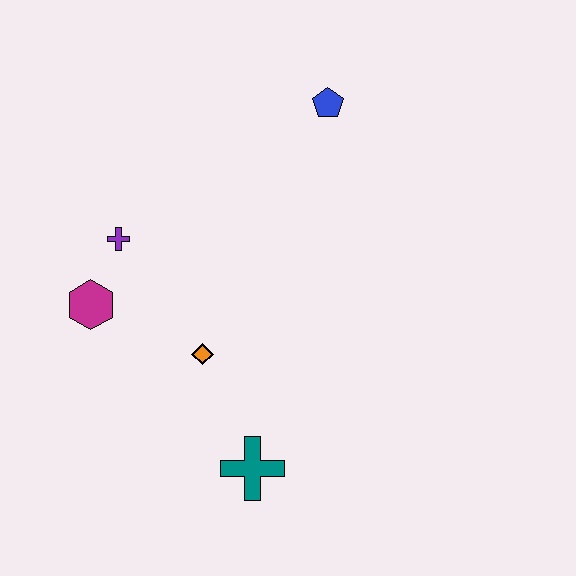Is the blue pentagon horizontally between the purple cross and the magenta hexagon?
No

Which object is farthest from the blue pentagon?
The teal cross is farthest from the blue pentagon.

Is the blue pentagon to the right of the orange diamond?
Yes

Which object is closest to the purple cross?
The magenta hexagon is closest to the purple cross.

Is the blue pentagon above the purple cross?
Yes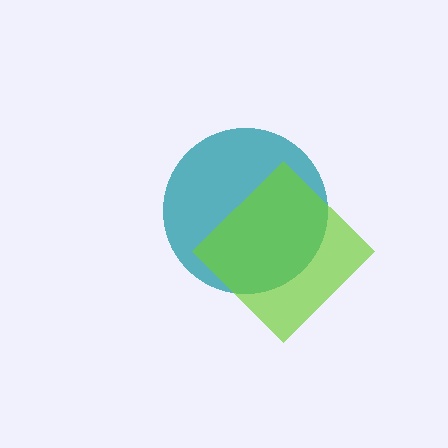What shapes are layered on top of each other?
The layered shapes are: a teal circle, a lime diamond.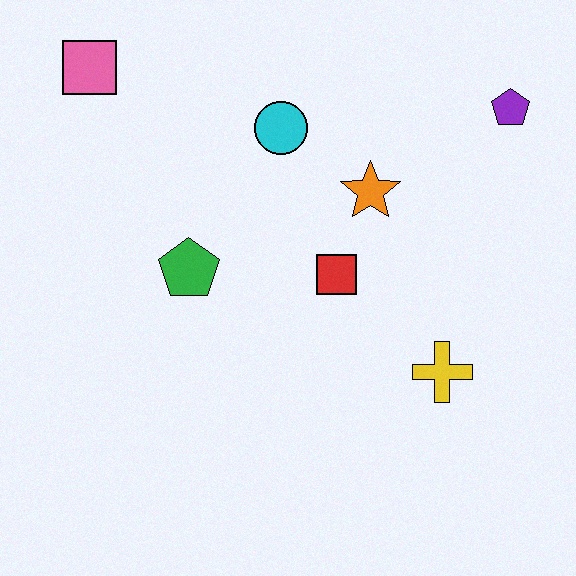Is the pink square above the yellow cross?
Yes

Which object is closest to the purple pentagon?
The orange star is closest to the purple pentagon.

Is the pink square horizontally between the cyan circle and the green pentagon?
No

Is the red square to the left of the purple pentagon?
Yes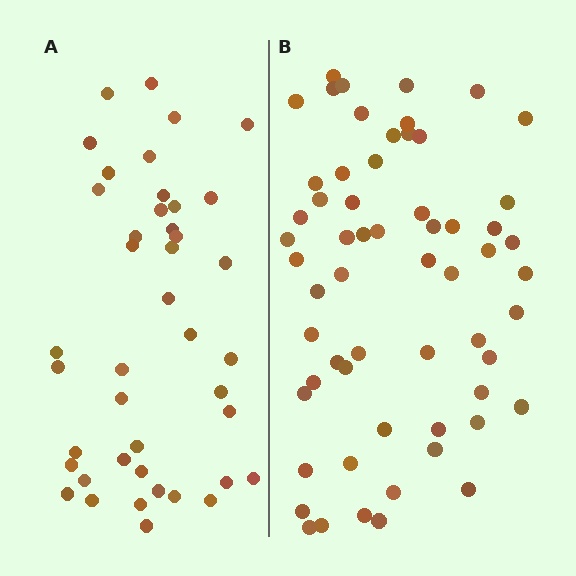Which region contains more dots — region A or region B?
Region B (the right region) has more dots.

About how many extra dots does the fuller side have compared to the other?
Region B has approximately 20 more dots than region A.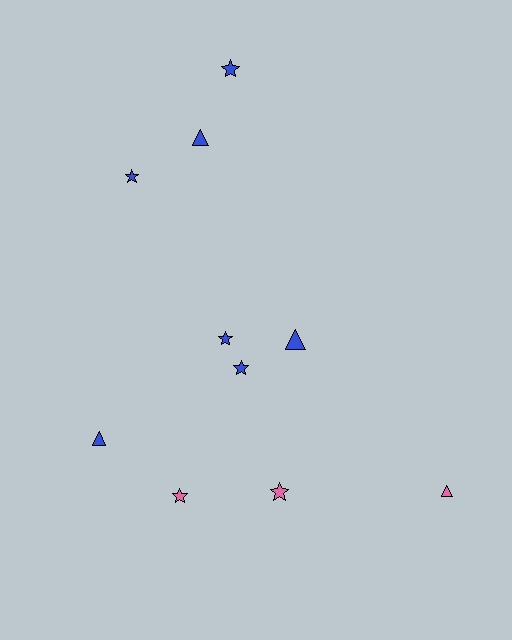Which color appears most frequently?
Blue, with 7 objects.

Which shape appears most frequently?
Star, with 6 objects.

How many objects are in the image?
There are 10 objects.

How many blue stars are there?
There are 4 blue stars.